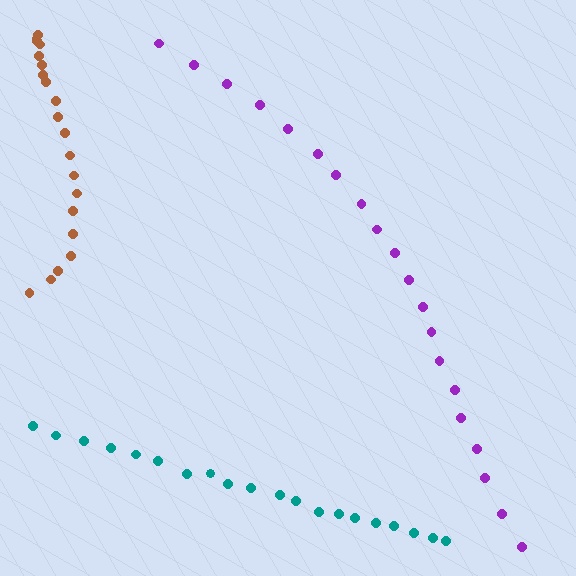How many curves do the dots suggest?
There are 3 distinct paths.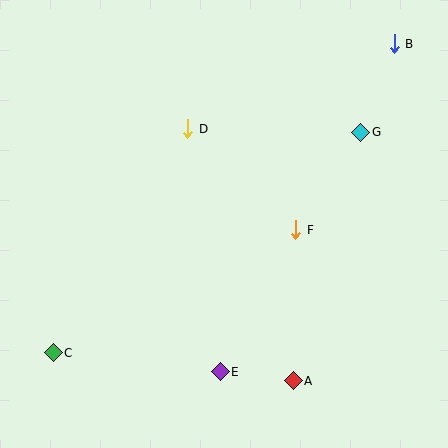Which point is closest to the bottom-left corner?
Point C is closest to the bottom-left corner.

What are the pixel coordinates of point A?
Point A is at (293, 381).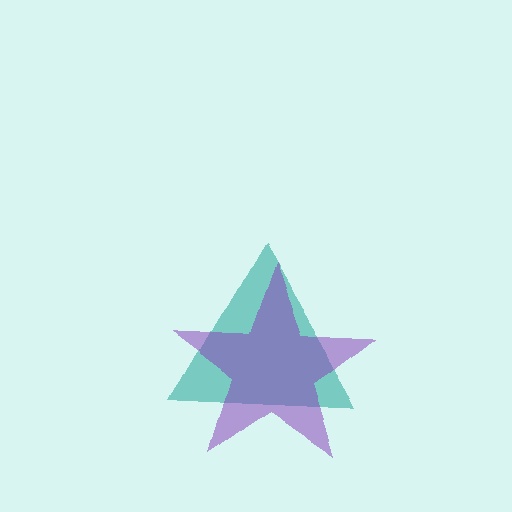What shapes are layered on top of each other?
The layered shapes are: a teal triangle, a purple star.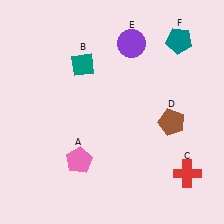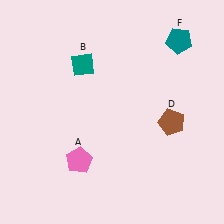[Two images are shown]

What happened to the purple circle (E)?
The purple circle (E) was removed in Image 2. It was in the top-right area of Image 1.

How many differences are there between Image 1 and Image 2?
There are 2 differences between the two images.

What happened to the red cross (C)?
The red cross (C) was removed in Image 2. It was in the bottom-right area of Image 1.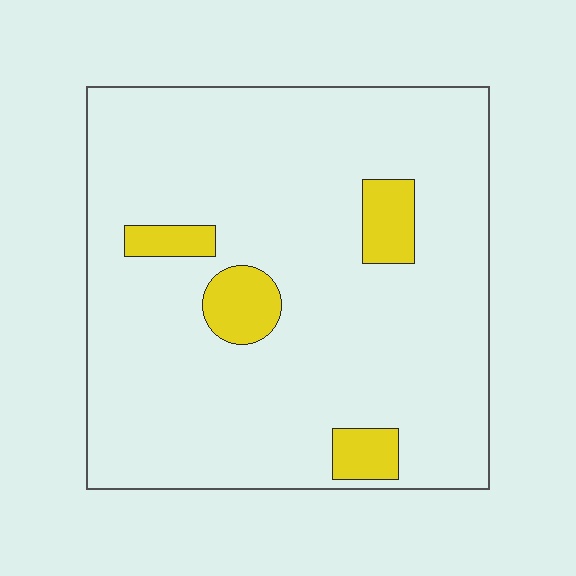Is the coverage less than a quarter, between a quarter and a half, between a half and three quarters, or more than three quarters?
Less than a quarter.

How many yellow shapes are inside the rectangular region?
4.